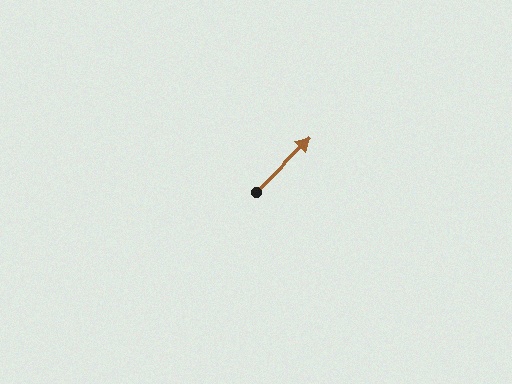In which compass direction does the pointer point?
Northeast.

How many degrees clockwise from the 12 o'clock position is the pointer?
Approximately 46 degrees.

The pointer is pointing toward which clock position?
Roughly 2 o'clock.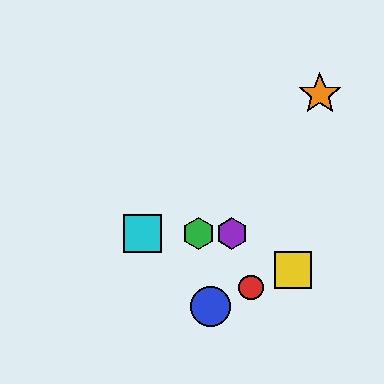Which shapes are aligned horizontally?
The green hexagon, the purple hexagon, the cyan square are aligned horizontally.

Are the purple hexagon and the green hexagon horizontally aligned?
Yes, both are at y≈234.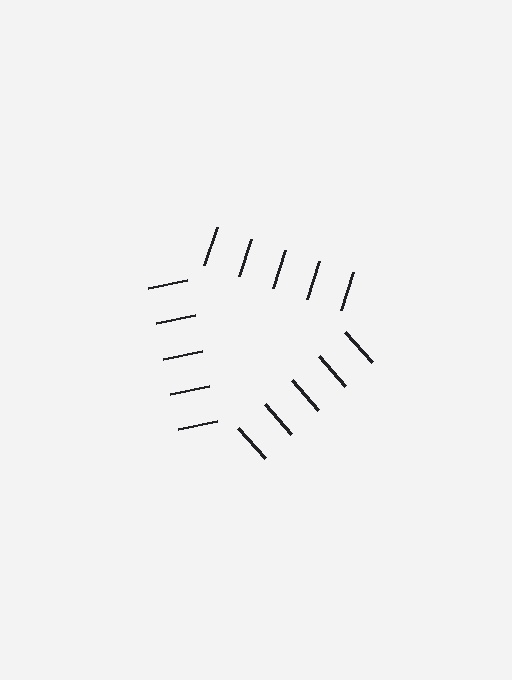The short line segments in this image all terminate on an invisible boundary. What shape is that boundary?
An illusory triangle — the line segments terminate on its edges but no continuous stroke is drawn.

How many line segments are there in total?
15 — 5 along each of the 3 edges.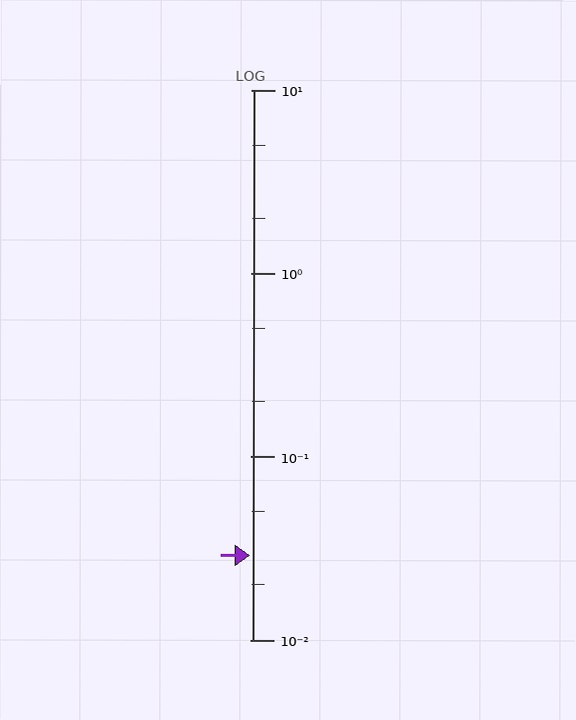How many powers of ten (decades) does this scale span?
The scale spans 3 decades, from 0.01 to 10.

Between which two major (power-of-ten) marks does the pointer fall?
The pointer is between 0.01 and 0.1.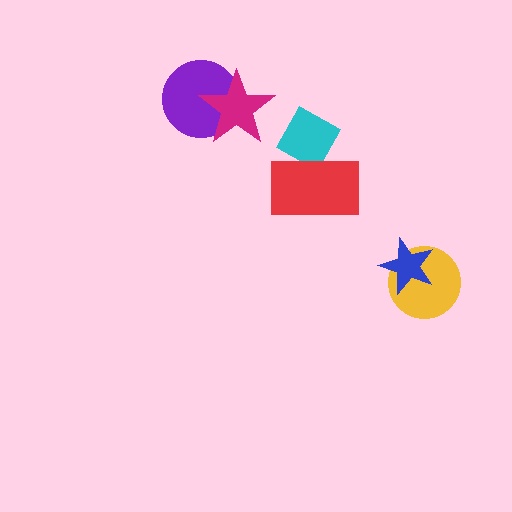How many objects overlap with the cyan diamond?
1 object overlaps with the cyan diamond.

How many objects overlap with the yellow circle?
1 object overlaps with the yellow circle.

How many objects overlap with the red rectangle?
1 object overlaps with the red rectangle.